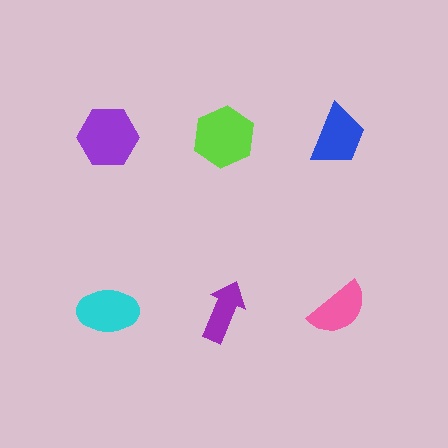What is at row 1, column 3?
A blue trapezoid.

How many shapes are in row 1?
3 shapes.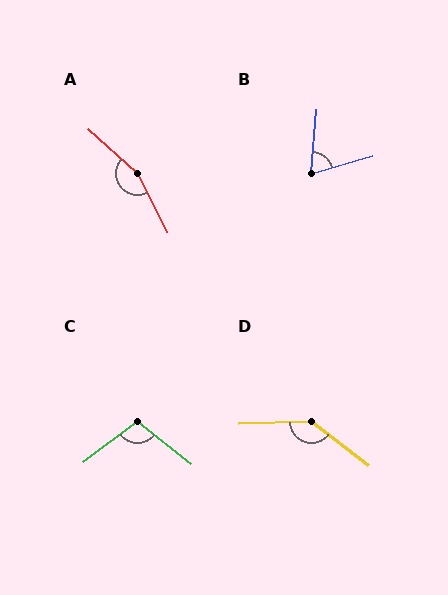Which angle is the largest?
A, at approximately 159 degrees.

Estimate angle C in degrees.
Approximately 105 degrees.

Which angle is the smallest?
B, at approximately 69 degrees.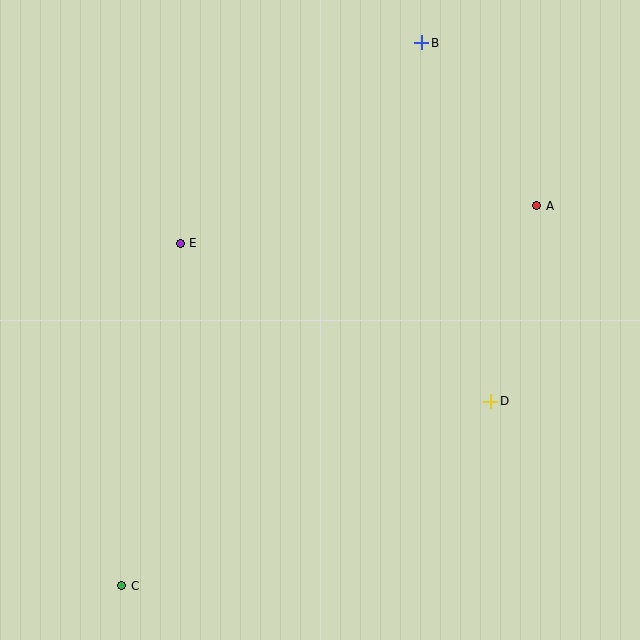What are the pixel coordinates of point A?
Point A is at (537, 206).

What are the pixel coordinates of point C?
Point C is at (122, 586).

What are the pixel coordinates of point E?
Point E is at (180, 243).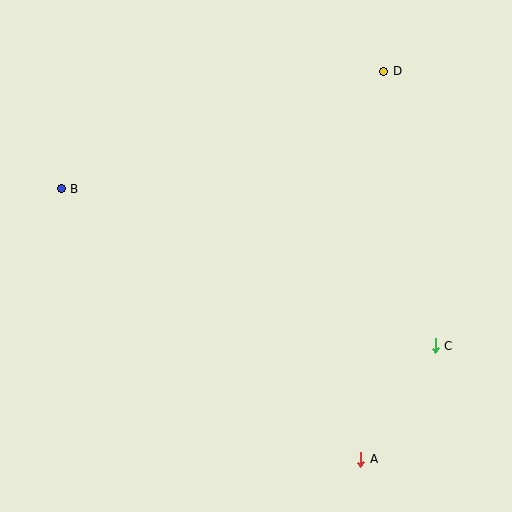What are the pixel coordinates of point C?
Point C is at (435, 346).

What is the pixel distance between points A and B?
The distance between A and B is 404 pixels.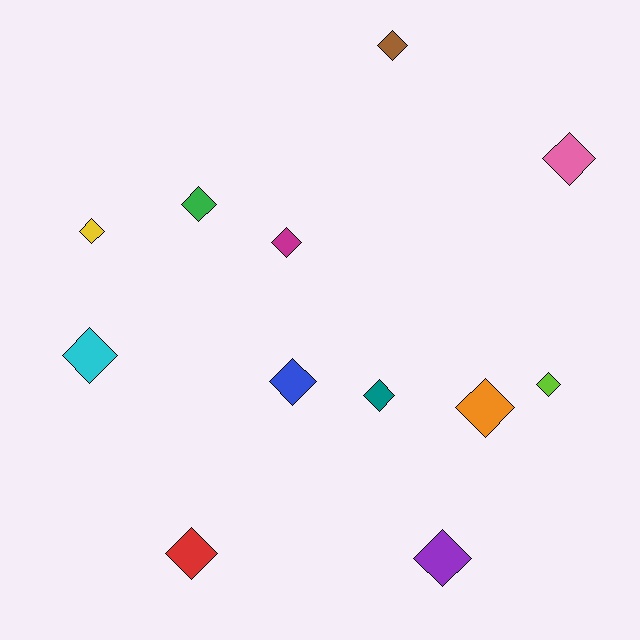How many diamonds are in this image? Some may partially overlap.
There are 12 diamonds.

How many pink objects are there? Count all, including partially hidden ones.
There is 1 pink object.